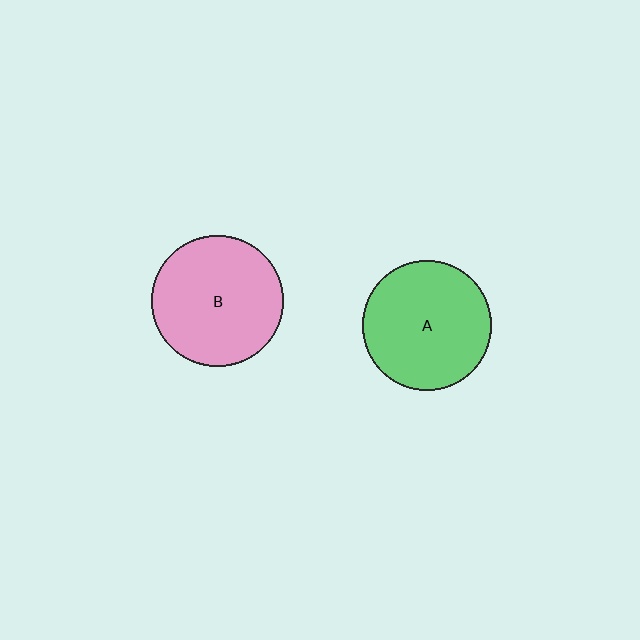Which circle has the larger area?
Circle B (pink).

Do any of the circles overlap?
No, none of the circles overlap.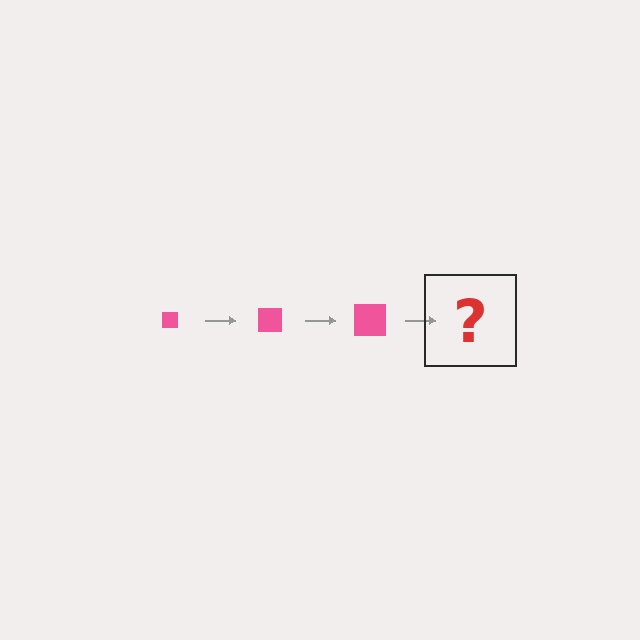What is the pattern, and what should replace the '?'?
The pattern is that the square gets progressively larger each step. The '?' should be a pink square, larger than the previous one.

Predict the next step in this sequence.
The next step is a pink square, larger than the previous one.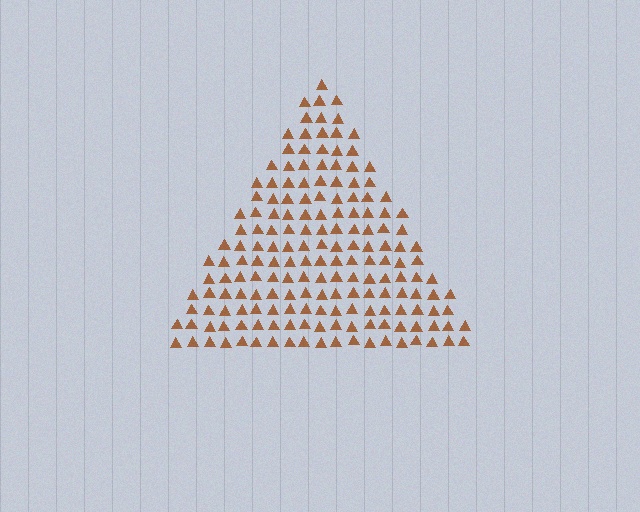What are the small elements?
The small elements are triangles.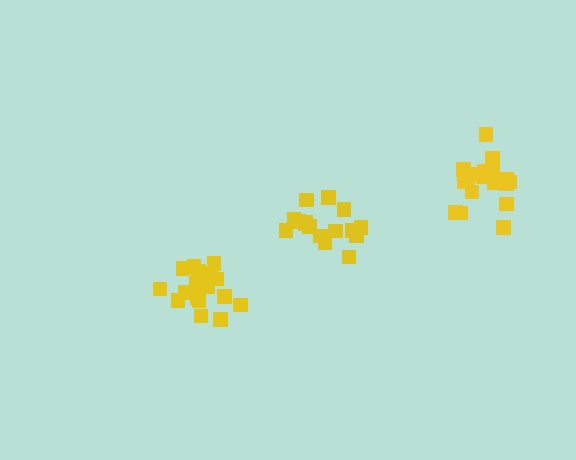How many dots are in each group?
Group 1: 19 dots, Group 2: 19 dots, Group 3: 16 dots (54 total).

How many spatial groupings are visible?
There are 3 spatial groupings.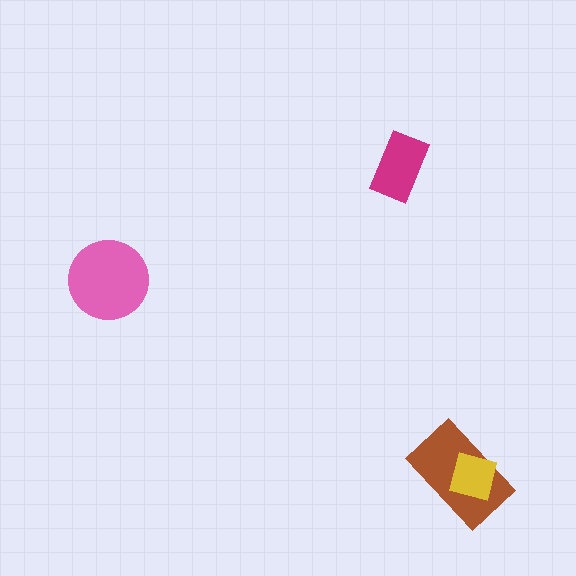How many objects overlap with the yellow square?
1 object overlaps with the yellow square.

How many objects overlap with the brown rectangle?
1 object overlaps with the brown rectangle.